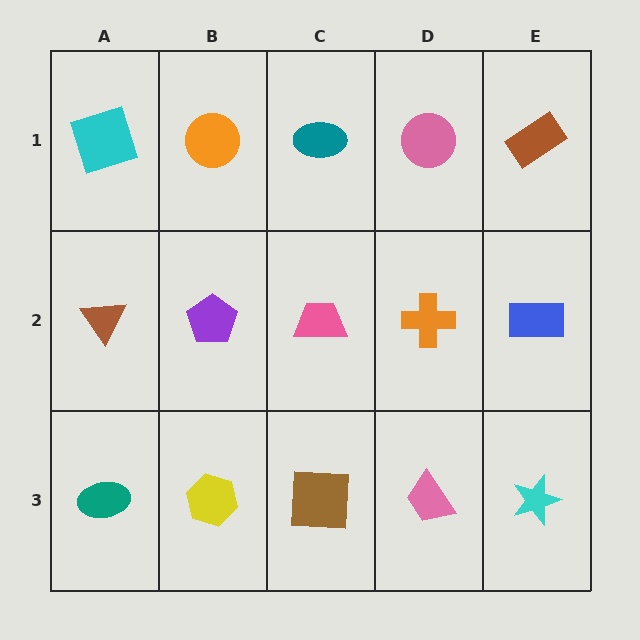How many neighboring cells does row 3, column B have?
3.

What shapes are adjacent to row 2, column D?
A pink circle (row 1, column D), a pink trapezoid (row 3, column D), a pink trapezoid (row 2, column C), a blue rectangle (row 2, column E).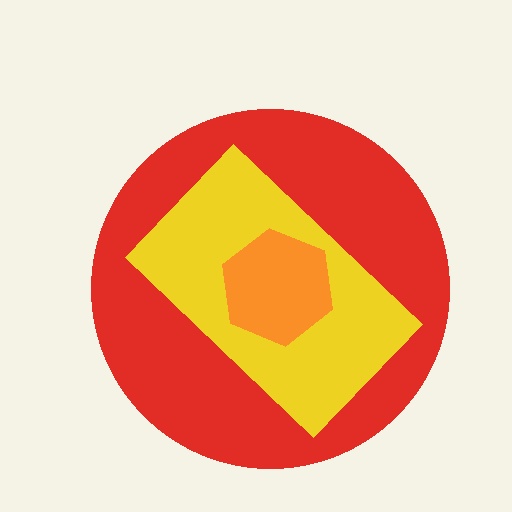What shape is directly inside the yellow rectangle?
The orange hexagon.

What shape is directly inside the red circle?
The yellow rectangle.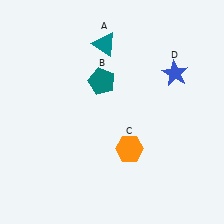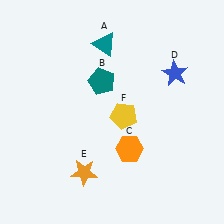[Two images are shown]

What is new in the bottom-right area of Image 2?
A yellow pentagon (F) was added in the bottom-right area of Image 2.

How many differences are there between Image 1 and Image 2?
There are 2 differences between the two images.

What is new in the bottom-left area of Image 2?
An orange star (E) was added in the bottom-left area of Image 2.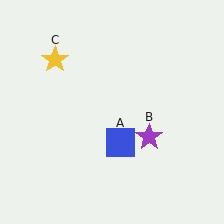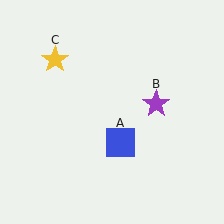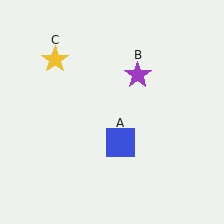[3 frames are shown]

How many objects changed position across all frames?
1 object changed position: purple star (object B).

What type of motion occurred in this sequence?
The purple star (object B) rotated counterclockwise around the center of the scene.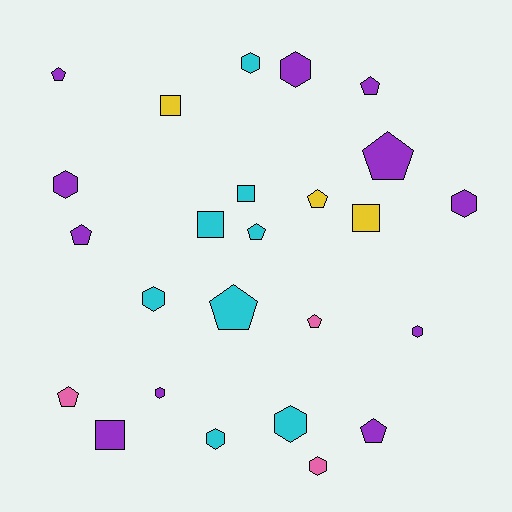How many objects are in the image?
There are 25 objects.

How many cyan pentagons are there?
There are 2 cyan pentagons.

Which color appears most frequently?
Purple, with 11 objects.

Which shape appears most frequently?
Hexagon, with 10 objects.